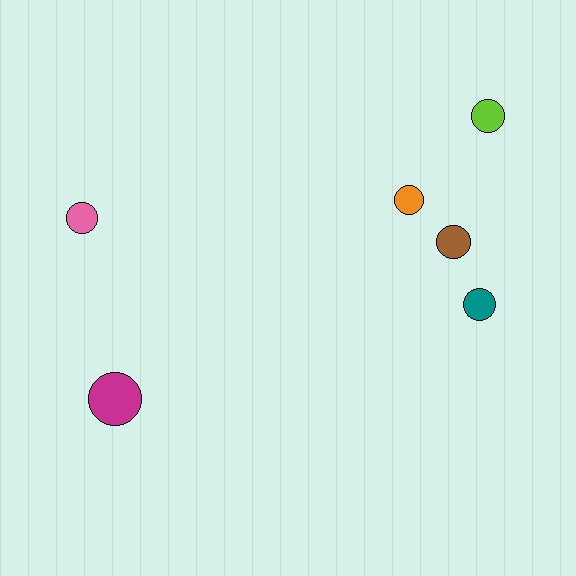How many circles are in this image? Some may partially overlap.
There are 6 circles.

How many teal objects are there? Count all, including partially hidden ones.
There is 1 teal object.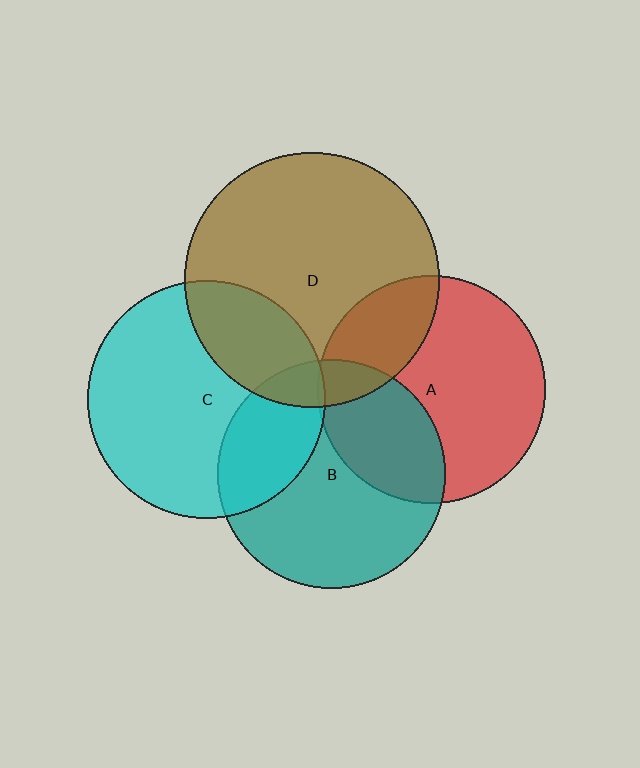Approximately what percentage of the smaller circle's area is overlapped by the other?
Approximately 10%.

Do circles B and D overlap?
Yes.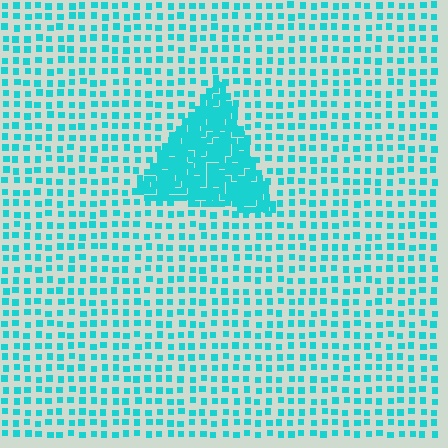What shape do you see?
I see a triangle.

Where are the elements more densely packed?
The elements are more densely packed inside the triangle boundary.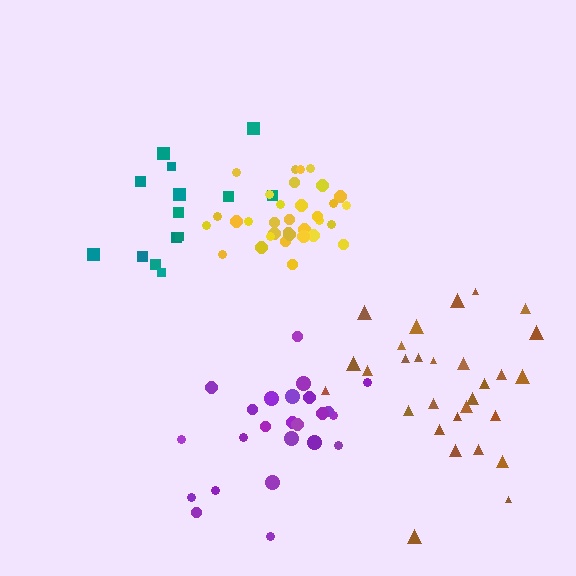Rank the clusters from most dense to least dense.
yellow, brown, purple, teal.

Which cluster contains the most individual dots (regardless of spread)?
Yellow (34).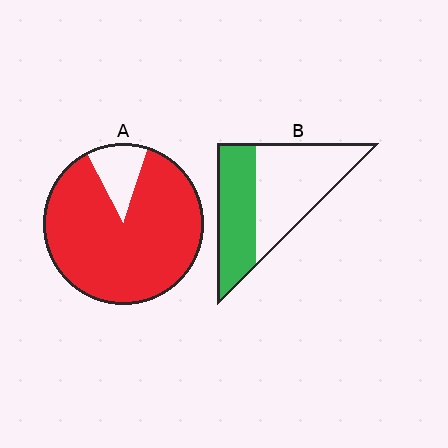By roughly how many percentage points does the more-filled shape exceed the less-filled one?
By roughly 45 percentage points (A over B).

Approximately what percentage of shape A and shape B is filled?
A is approximately 90% and B is approximately 40%.